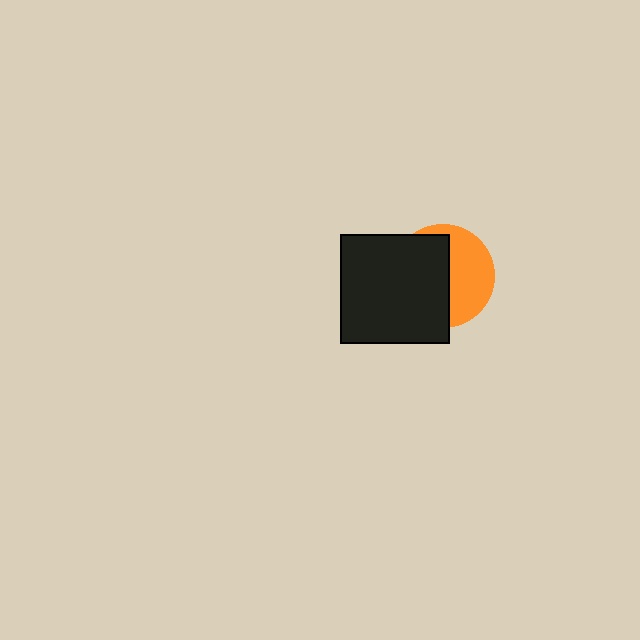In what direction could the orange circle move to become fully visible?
The orange circle could move right. That would shift it out from behind the black square entirely.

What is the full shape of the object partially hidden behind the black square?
The partially hidden object is an orange circle.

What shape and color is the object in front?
The object in front is a black square.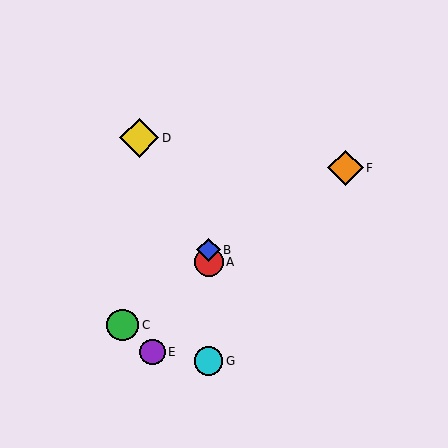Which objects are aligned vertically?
Objects A, B, G are aligned vertically.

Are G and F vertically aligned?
No, G is at x≈209 and F is at x≈346.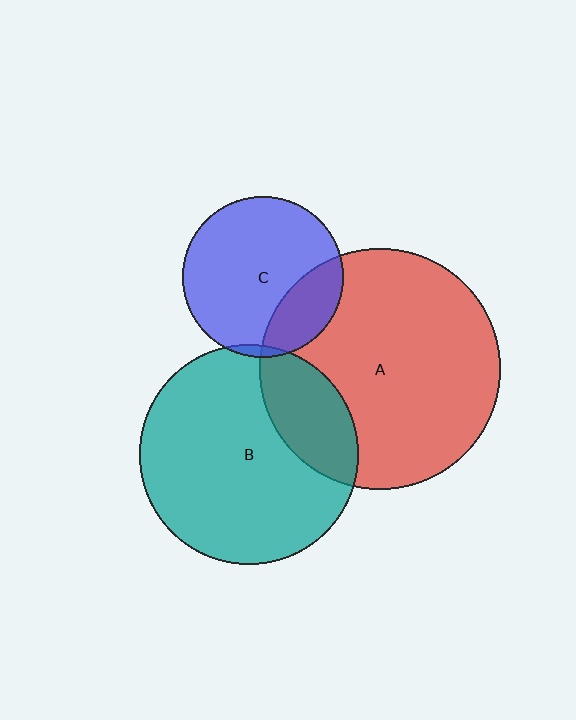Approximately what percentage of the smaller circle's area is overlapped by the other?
Approximately 25%.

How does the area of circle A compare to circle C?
Approximately 2.2 times.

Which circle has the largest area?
Circle A (red).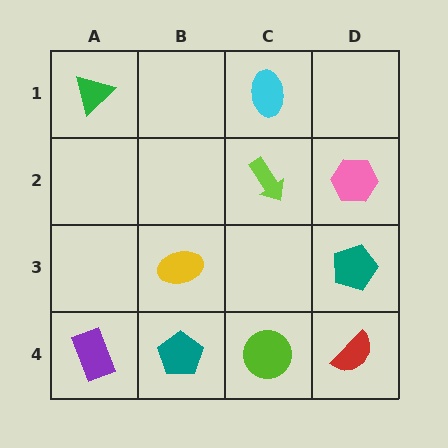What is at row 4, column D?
A red semicircle.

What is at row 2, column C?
A lime arrow.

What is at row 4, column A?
A purple rectangle.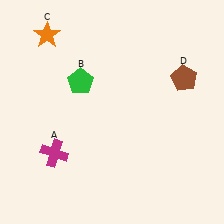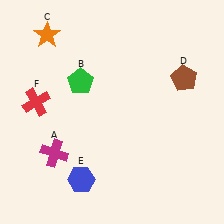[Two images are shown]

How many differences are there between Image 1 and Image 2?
There are 2 differences between the two images.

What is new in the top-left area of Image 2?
A red cross (F) was added in the top-left area of Image 2.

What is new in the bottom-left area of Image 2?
A blue hexagon (E) was added in the bottom-left area of Image 2.